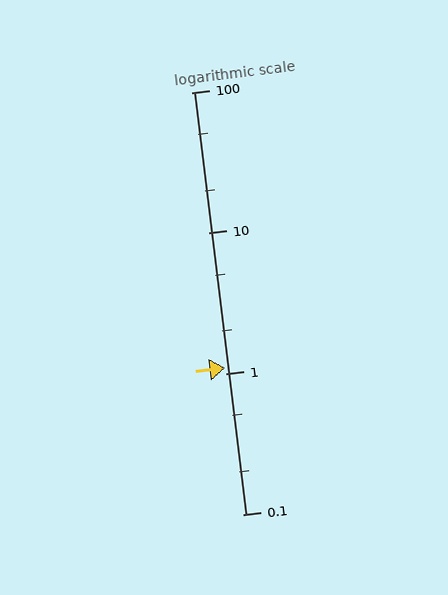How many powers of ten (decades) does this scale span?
The scale spans 3 decades, from 0.1 to 100.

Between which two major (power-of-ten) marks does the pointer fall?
The pointer is between 1 and 10.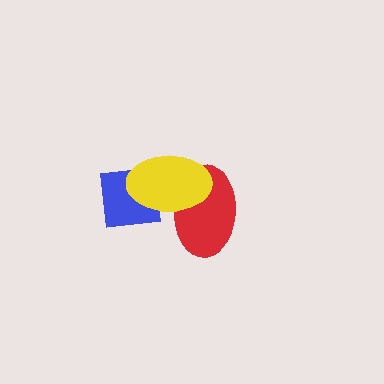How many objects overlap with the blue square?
2 objects overlap with the blue square.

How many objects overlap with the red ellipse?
2 objects overlap with the red ellipse.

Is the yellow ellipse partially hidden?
No, no other shape covers it.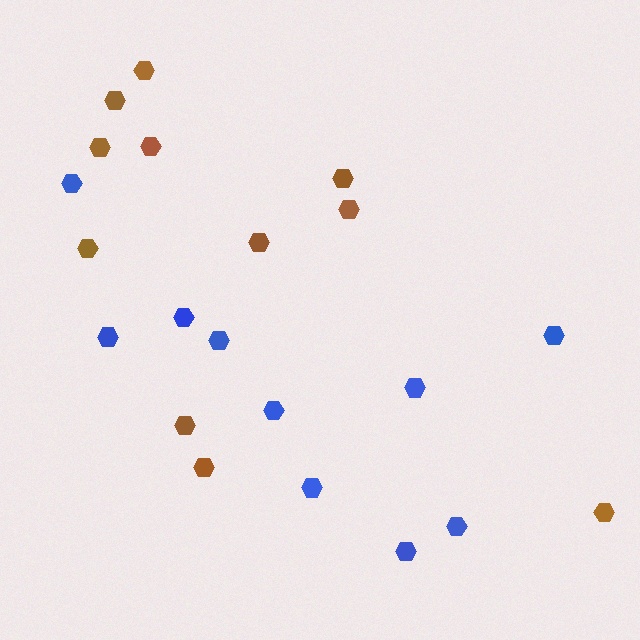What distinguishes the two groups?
There are 2 groups: one group of brown hexagons (11) and one group of blue hexagons (10).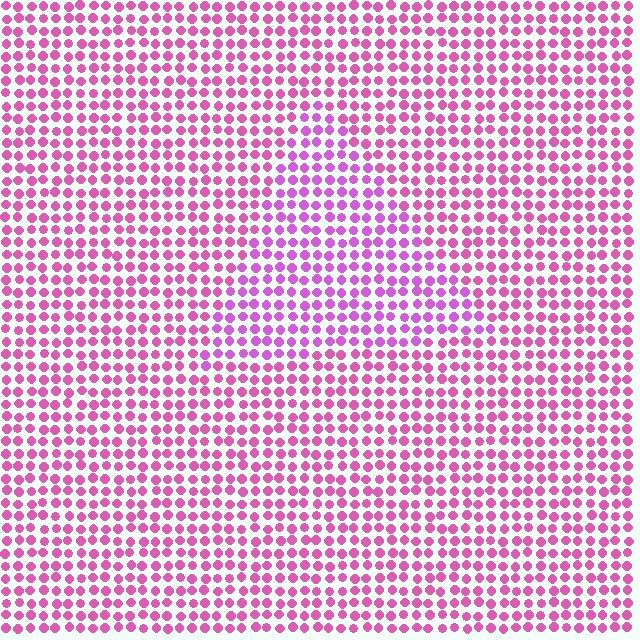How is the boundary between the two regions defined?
The boundary is defined purely by a slight shift in hue (about 23 degrees). Spacing, size, and orientation are identical on both sides.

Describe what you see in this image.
The image is filled with small pink elements in a uniform arrangement. A triangle-shaped region is visible where the elements are tinted to a slightly different hue, forming a subtle color boundary.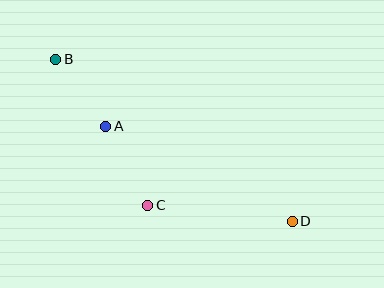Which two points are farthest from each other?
Points B and D are farthest from each other.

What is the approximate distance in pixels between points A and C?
The distance between A and C is approximately 90 pixels.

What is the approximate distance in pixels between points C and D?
The distance between C and D is approximately 145 pixels.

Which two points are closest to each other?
Points A and B are closest to each other.